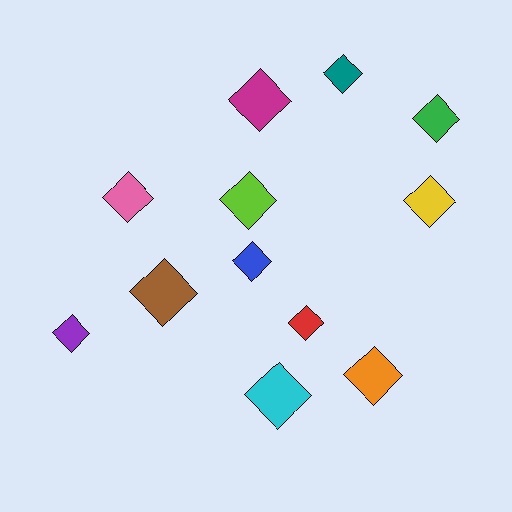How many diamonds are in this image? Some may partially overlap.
There are 12 diamonds.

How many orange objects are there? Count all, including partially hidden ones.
There is 1 orange object.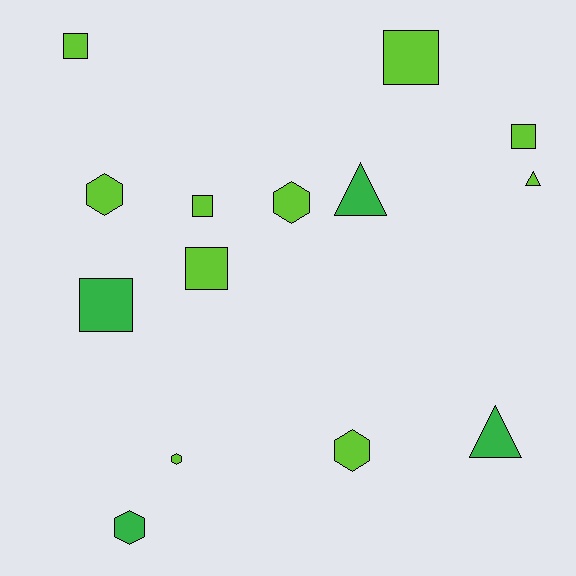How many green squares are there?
There is 1 green square.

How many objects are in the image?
There are 14 objects.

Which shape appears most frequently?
Square, with 6 objects.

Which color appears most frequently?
Lime, with 10 objects.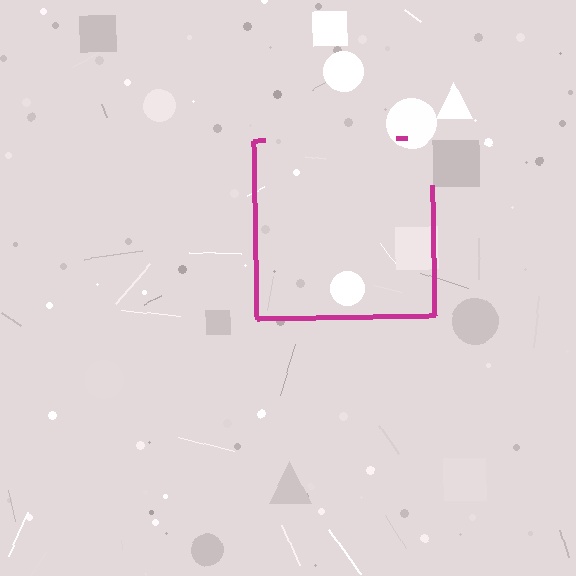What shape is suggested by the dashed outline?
The dashed outline suggests a square.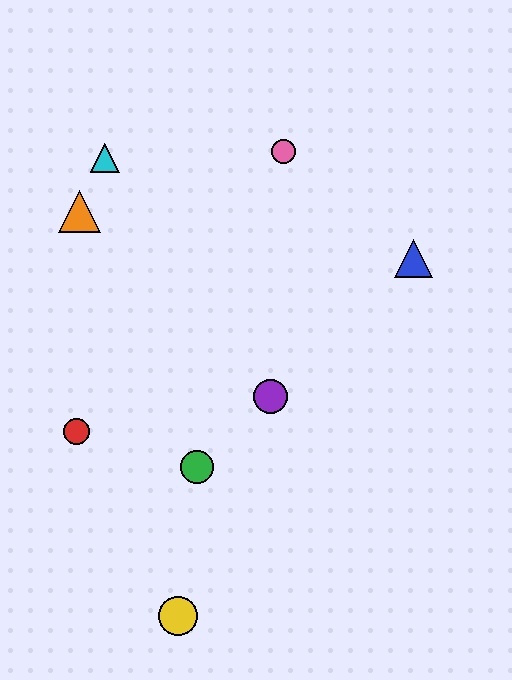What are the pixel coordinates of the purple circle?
The purple circle is at (270, 397).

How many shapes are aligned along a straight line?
3 shapes (the blue triangle, the green circle, the purple circle) are aligned along a straight line.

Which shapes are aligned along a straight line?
The blue triangle, the green circle, the purple circle are aligned along a straight line.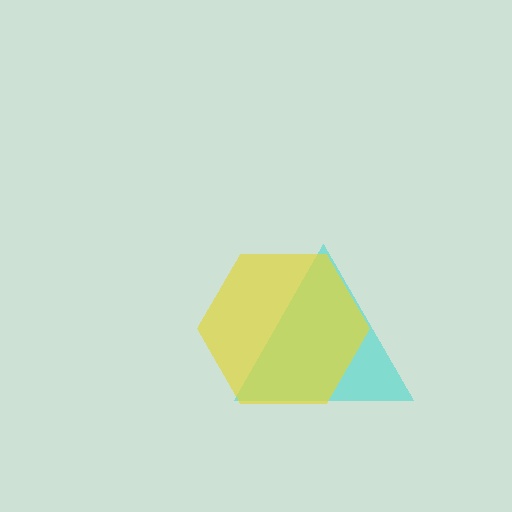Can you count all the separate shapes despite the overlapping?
Yes, there are 2 separate shapes.